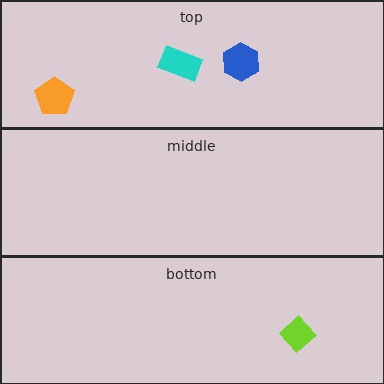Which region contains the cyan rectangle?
The top region.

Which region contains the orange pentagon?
The top region.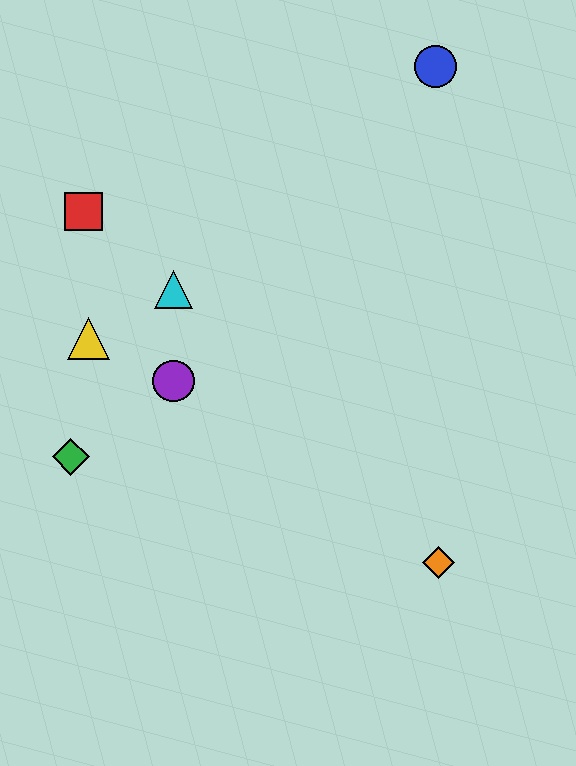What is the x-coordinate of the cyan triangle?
The cyan triangle is at x≈173.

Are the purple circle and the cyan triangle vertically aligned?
Yes, both are at x≈173.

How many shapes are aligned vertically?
2 shapes (the purple circle, the cyan triangle) are aligned vertically.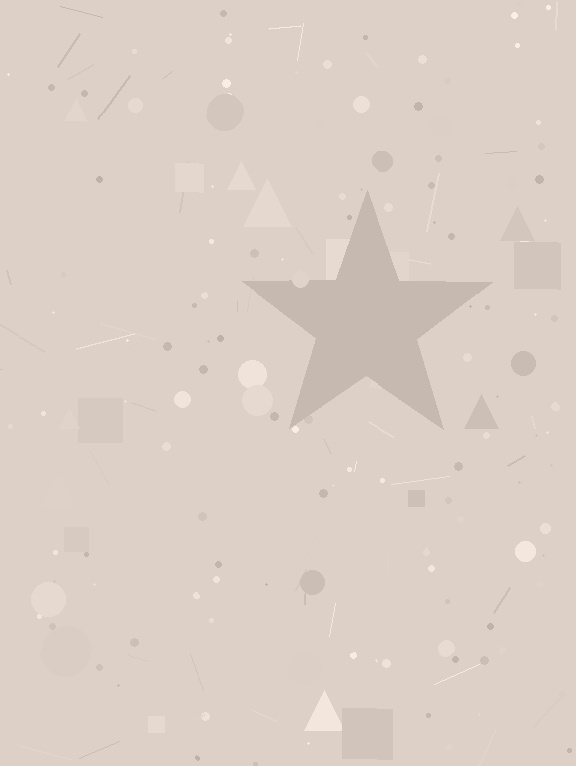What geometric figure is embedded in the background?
A star is embedded in the background.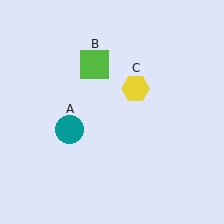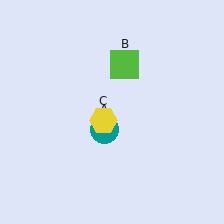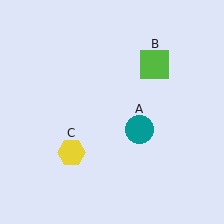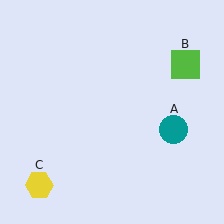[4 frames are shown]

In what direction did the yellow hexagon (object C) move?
The yellow hexagon (object C) moved down and to the left.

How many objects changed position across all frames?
3 objects changed position: teal circle (object A), lime square (object B), yellow hexagon (object C).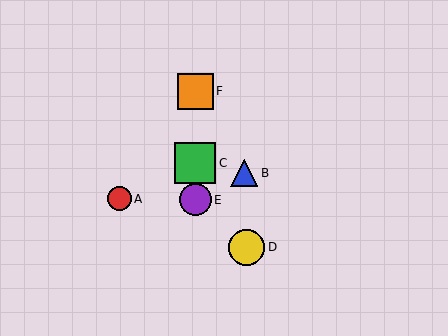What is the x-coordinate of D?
Object D is at x≈247.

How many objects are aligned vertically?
3 objects (C, E, F) are aligned vertically.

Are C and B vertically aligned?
No, C is at x≈195 and B is at x≈244.